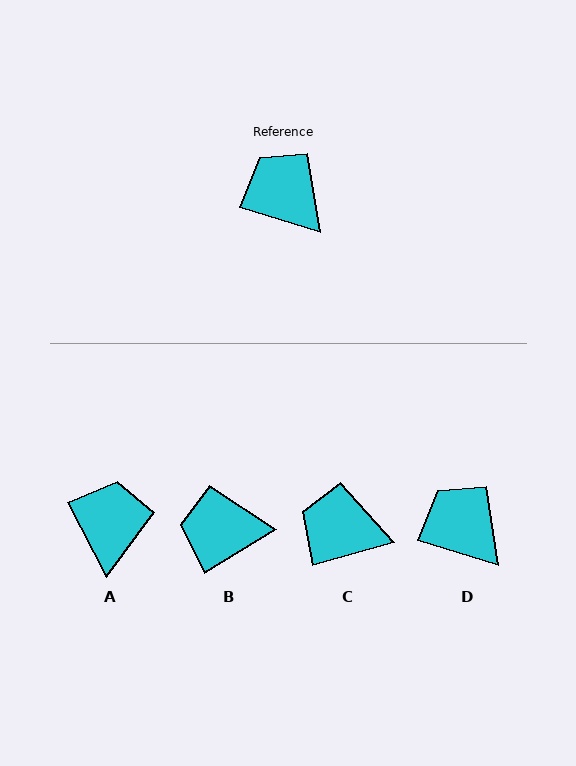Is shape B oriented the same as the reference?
No, it is off by about 48 degrees.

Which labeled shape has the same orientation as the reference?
D.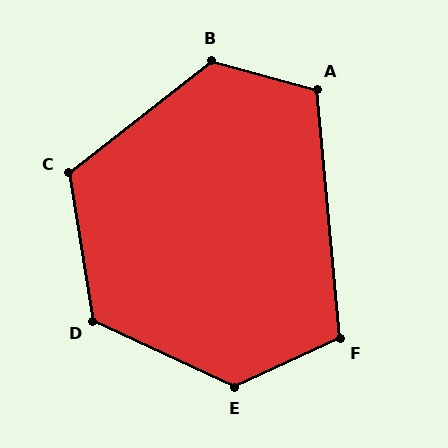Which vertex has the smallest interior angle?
F, at approximately 109 degrees.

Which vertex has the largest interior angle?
E, at approximately 130 degrees.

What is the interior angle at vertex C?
Approximately 119 degrees (obtuse).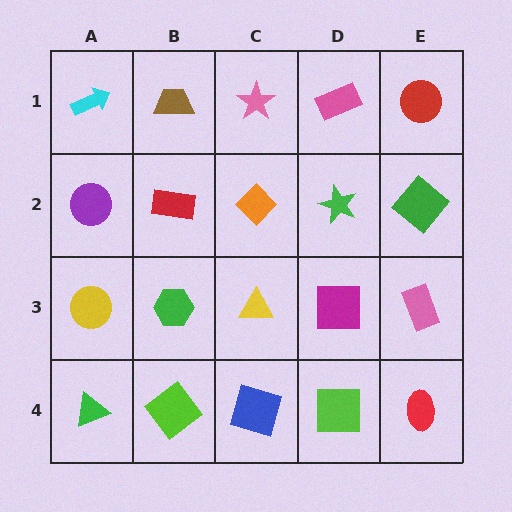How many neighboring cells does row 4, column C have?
3.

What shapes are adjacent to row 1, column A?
A purple circle (row 2, column A), a brown trapezoid (row 1, column B).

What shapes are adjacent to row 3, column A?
A purple circle (row 2, column A), a green triangle (row 4, column A), a green hexagon (row 3, column B).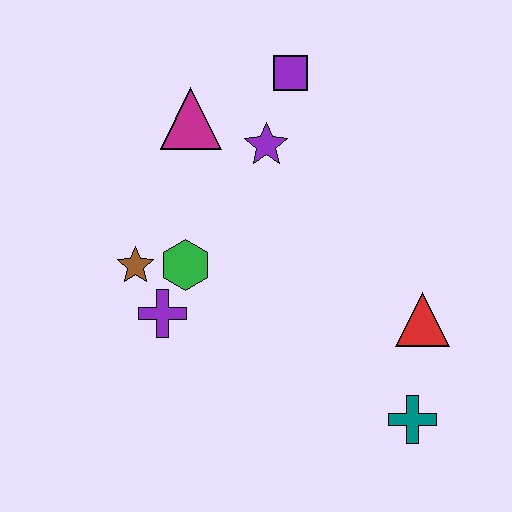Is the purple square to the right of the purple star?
Yes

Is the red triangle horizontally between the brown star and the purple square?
No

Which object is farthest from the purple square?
The teal cross is farthest from the purple square.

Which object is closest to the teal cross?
The red triangle is closest to the teal cross.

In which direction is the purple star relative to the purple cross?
The purple star is above the purple cross.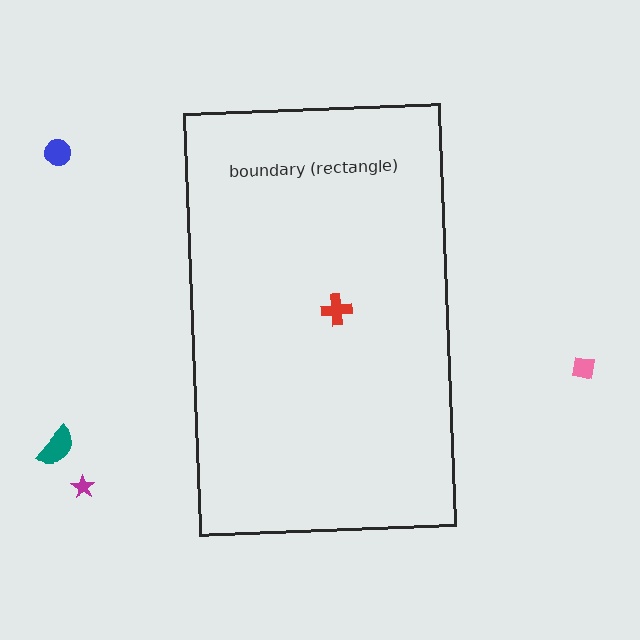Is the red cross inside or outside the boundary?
Inside.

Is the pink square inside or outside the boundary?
Outside.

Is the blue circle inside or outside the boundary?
Outside.